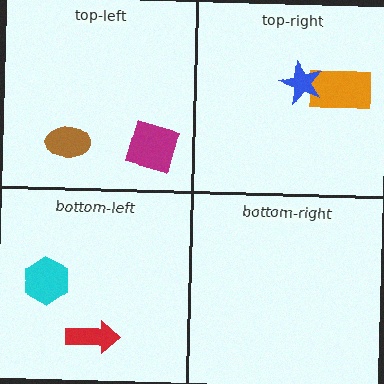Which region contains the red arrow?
The bottom-left region.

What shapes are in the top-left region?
The brown ellipse, the magenta diamond.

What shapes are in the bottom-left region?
The cyan hexagon, the red arrow.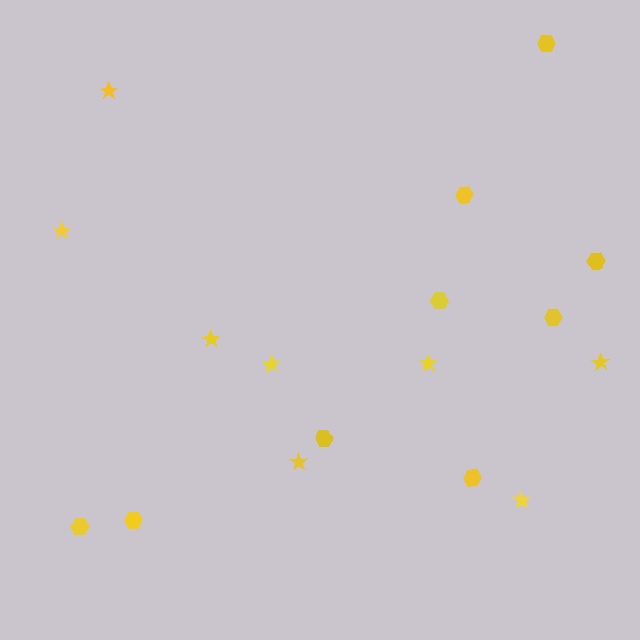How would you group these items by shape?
There are 2 groups: one group of stars (8) and one group of hexagons (9).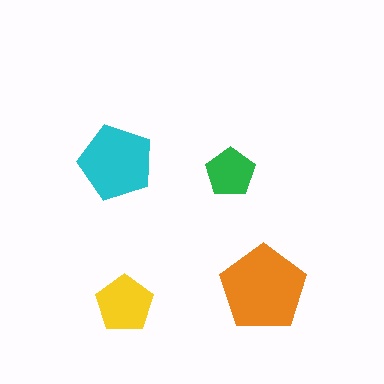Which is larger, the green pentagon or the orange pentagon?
The orange one.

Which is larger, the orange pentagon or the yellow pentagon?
The orange one.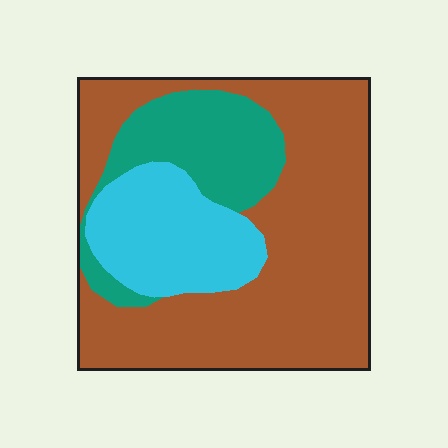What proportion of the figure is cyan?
Cyan covers around 20% of the figure.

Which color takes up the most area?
Brown, at roughly 60%.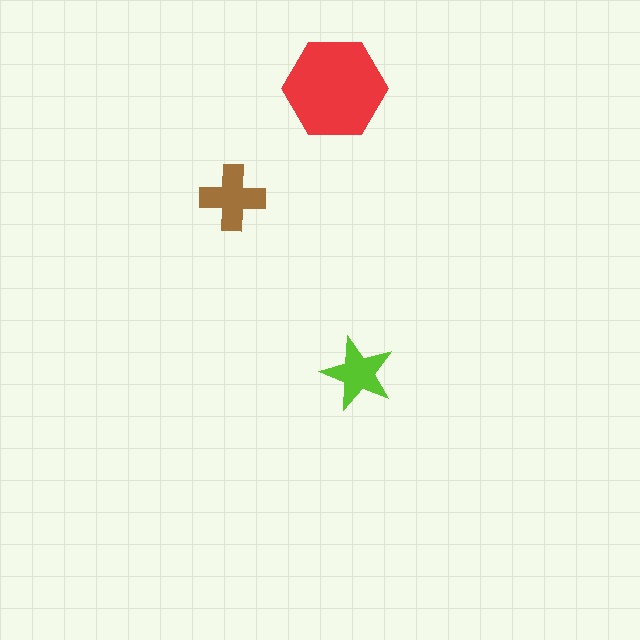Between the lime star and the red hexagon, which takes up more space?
The red hexagon.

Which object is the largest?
The red hexagon.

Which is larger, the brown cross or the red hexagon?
The red hexagon.